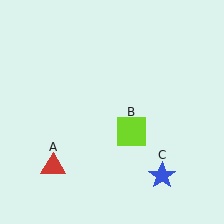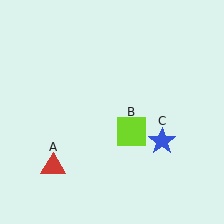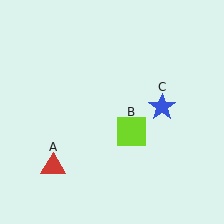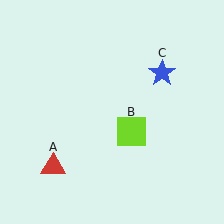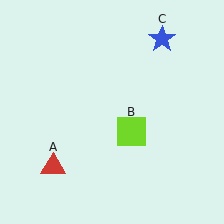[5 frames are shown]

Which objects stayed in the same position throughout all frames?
Red triangle (object A) and lime square (object B) remained stationary.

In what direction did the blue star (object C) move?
The blue star (object C) moved up.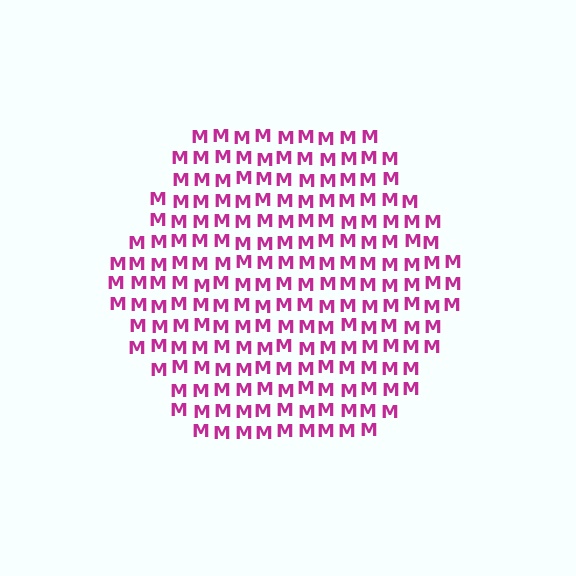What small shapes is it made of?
It is made of small letter M's.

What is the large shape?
The large shape is a hexagon.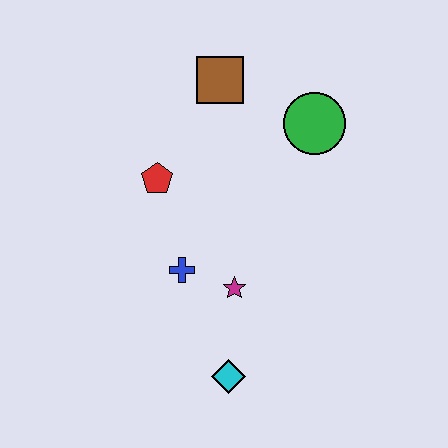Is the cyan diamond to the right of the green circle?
No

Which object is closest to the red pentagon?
The blue cross is closest to the red pentagon.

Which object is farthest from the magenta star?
The brown square is farthest from the magenta star.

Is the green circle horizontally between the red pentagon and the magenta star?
No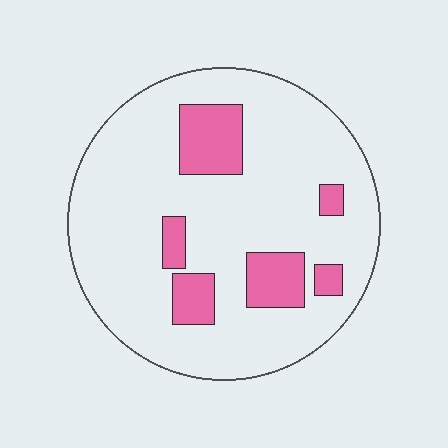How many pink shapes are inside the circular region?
6.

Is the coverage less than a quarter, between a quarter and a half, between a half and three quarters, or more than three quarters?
Less than a quarter.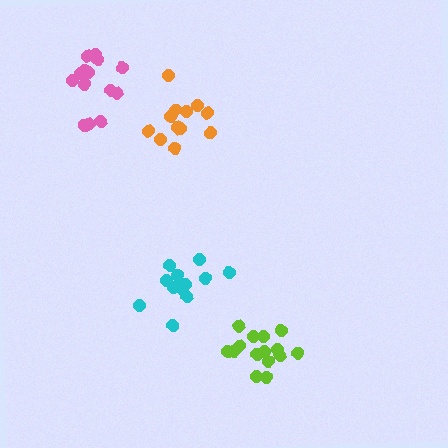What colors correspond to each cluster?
The clusters are colored: cyan, pink, orange, lime.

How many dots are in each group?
Group 1: 13 dots, Group 2: 14 dots, Group 3: 13 dots, Group 4: 15 dots (55 total).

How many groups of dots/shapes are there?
There are 4 groups.